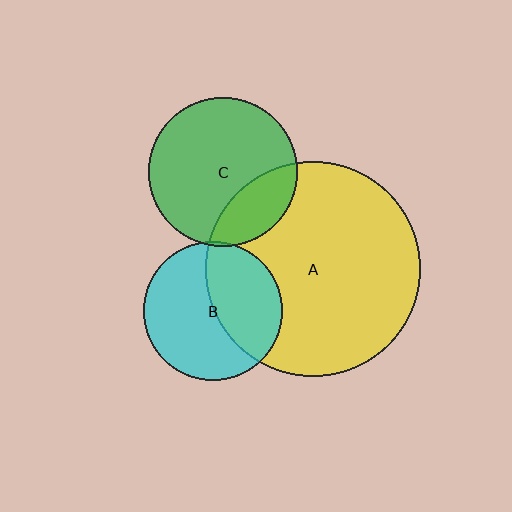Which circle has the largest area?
Circle A (yellow).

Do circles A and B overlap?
Yes.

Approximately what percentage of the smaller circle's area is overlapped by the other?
Approximately 40%.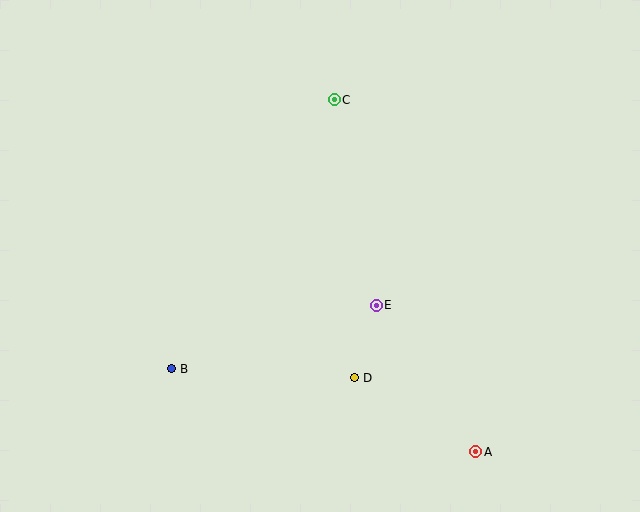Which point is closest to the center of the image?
Point E at (376, 305) is closest to the center.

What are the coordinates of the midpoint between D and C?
The midpoint between D and C is at (345, 239).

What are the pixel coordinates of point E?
Point E is at (376, 305).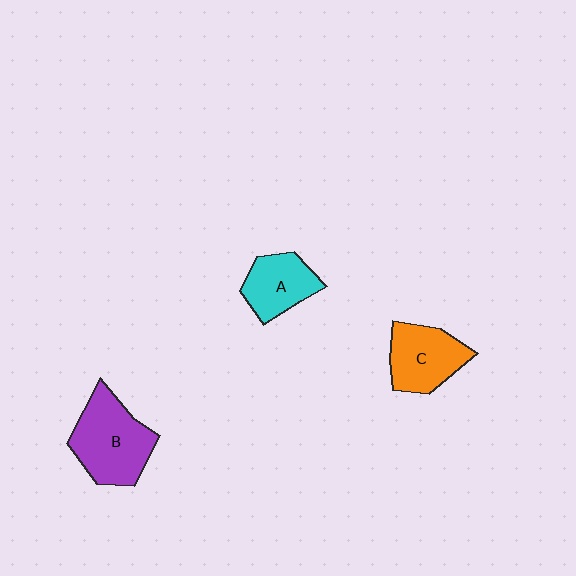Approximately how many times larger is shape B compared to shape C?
Approximately 1.3 times.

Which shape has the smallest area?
Shape A (cyan).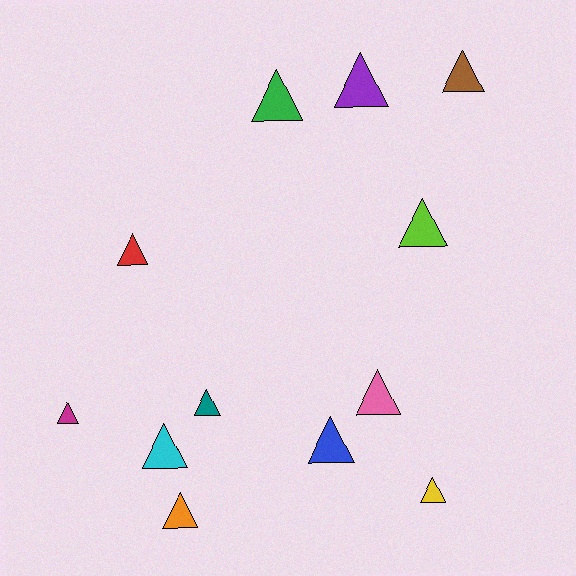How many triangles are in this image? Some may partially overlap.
There are 12 triangles.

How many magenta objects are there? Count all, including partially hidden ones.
There is 1 magenta object.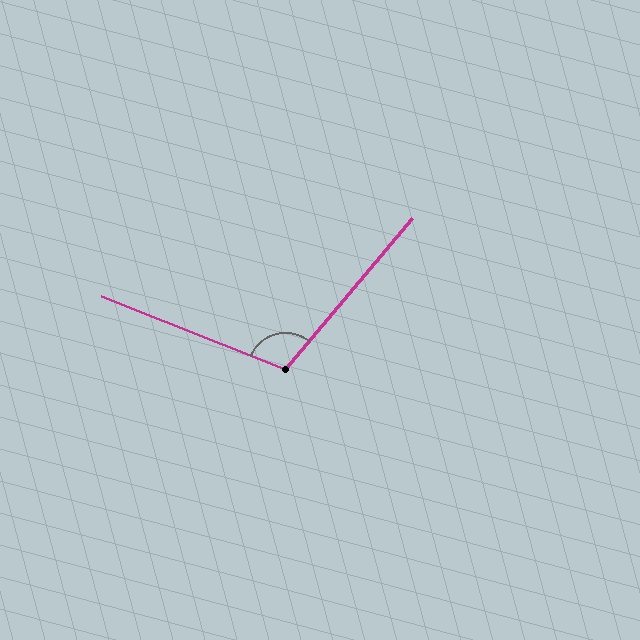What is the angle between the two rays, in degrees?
Approximately 108 degrees.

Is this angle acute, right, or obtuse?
It is obtuse.